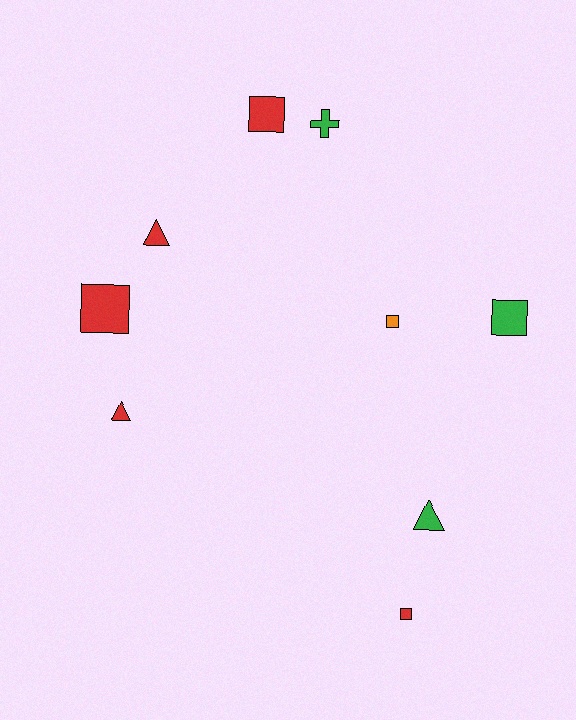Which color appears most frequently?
Red, with 5 objects.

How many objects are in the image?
There are 9 objects.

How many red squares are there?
There are 3 red squares.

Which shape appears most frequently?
Square, with 5 objects.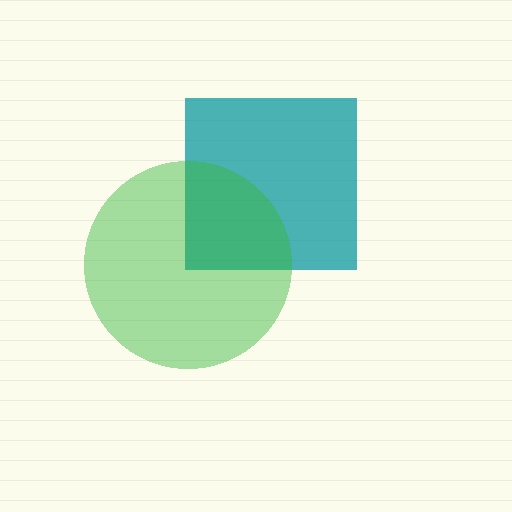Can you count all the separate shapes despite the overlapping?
Yes, there are 2 separate shapes.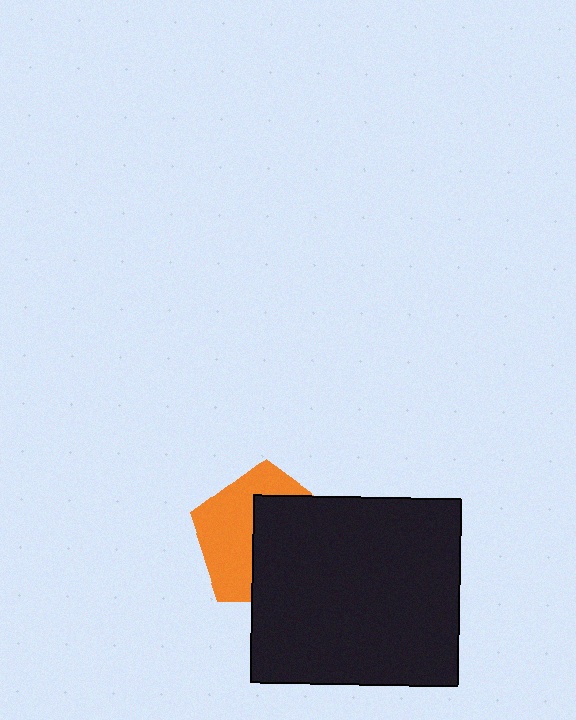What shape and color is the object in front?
The object in front is a black rectangle.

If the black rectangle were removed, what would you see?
You would see the complete orange pentagon.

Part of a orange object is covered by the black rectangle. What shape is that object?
It is a pentagon.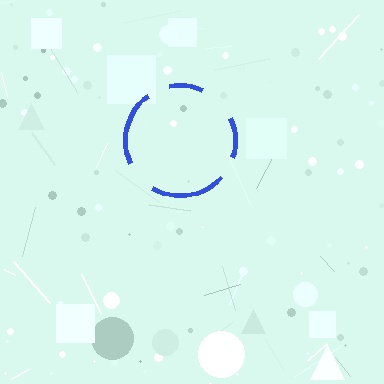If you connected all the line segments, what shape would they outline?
They would outline a circle.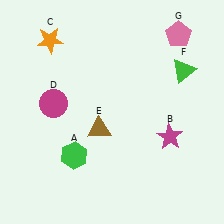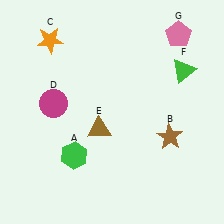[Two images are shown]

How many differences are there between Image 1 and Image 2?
There is 1 difference between the two images.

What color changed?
The star (B) changed from magenta in Image 1 to brown in Image 2.